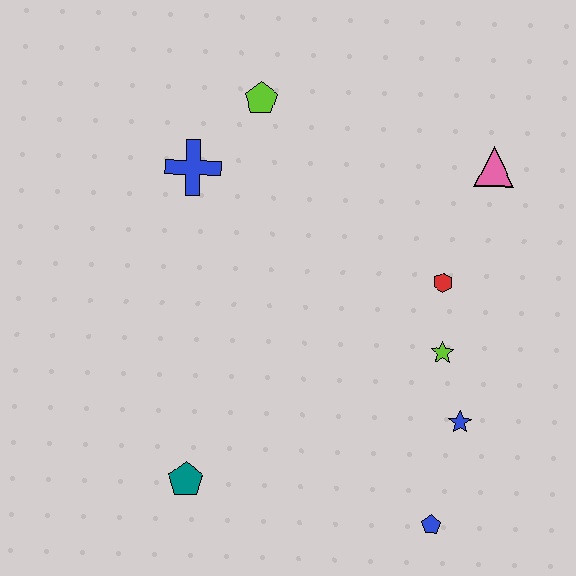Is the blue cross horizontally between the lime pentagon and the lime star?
No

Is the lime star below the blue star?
No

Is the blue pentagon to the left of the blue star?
Yes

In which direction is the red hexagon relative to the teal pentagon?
The red hexagon is to the right of the teal pentagon.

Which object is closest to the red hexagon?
The lime star is closest to the red hexagon.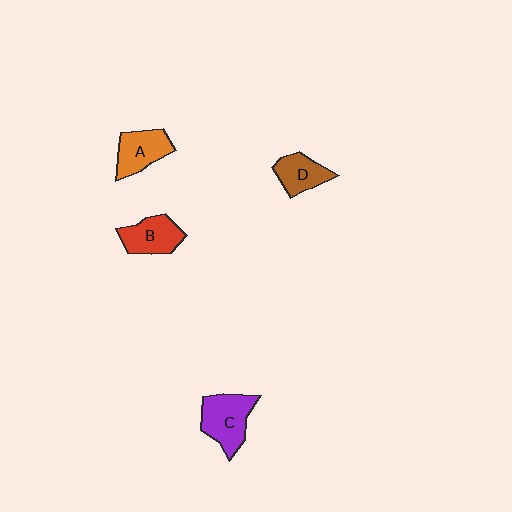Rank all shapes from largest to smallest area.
From largest to smallest: C (purple), B (red), A (orange), D (brown).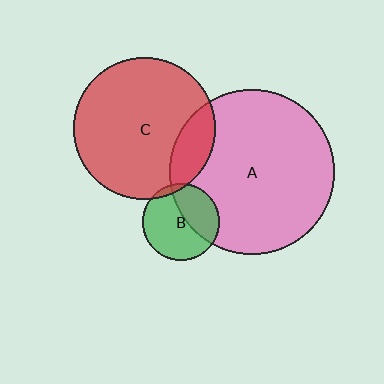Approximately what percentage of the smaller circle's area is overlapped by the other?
Approximately 15%.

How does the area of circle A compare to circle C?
Approximately 1.3 times.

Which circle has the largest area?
Circle A (pink).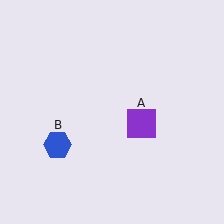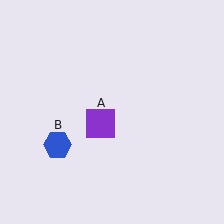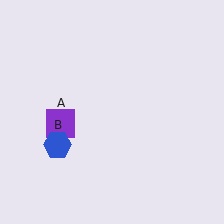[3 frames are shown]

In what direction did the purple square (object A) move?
The purple square (object A) moved left.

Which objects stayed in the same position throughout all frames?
Blue hexagon (object B) remained stationary.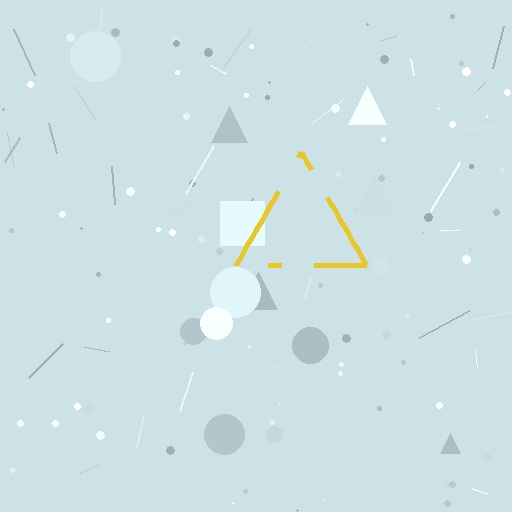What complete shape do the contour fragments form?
The contour fragments form a triangle.